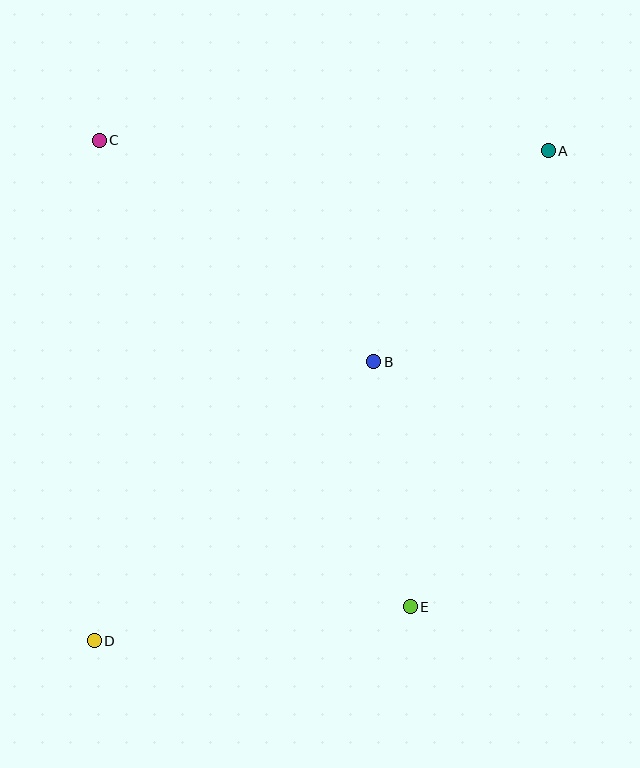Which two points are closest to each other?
Points B and E are closest to each other.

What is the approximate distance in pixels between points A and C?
The distance between A and C is approximately 449 pixels.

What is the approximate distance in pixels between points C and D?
The distance between C and D is approximately 501 pixels.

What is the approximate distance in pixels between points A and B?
The distance between A and B is approximately 273 pixels.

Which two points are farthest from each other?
Points A and D are farthest from each other.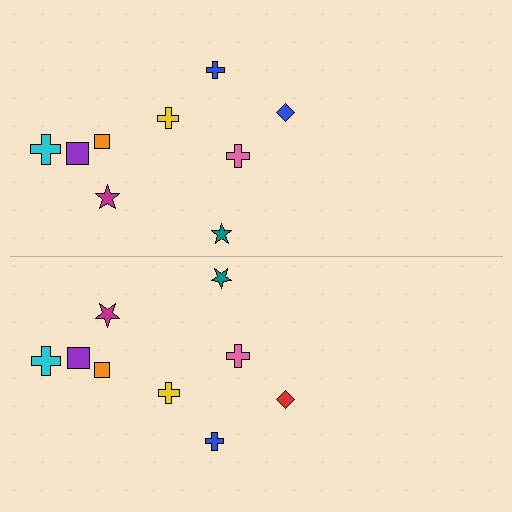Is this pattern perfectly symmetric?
No, the pattern is not perfectly symmetric. The red diamond on the bottom side breaks the symmetry — its mirror counterpart is blue.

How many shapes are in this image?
There are 18 shapes in this image.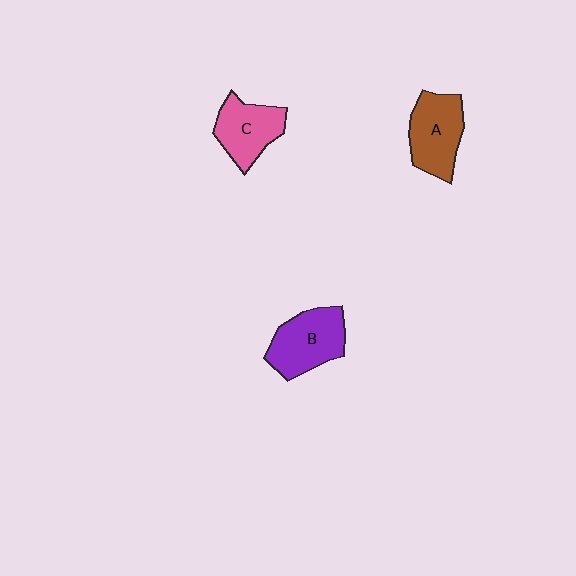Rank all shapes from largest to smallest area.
From largest to smallest: B (purple), A (brown), C (pink).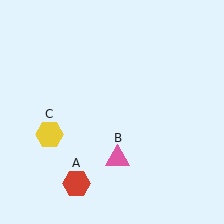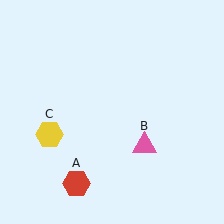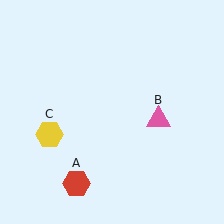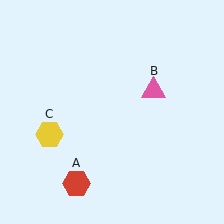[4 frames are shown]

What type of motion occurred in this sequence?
The pink triangle (object B) rotated counterclockwise around the center of the scene.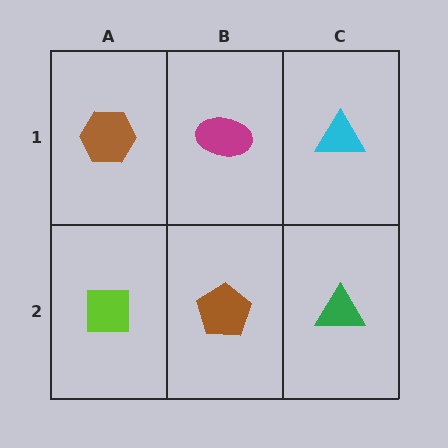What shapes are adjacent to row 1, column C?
A green triangle (row 2, column C), a magenta ellipse (row 1, column B).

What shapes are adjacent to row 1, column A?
A lime square (row 2, column A), a magenta ellipse (row 1, column B).